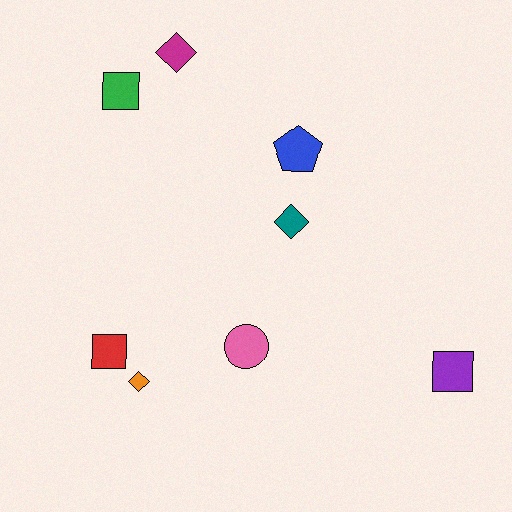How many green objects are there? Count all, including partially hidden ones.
There is 1 green object.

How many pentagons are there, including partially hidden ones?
There is 1 pentagon.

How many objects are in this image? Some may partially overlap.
There are 8 objects.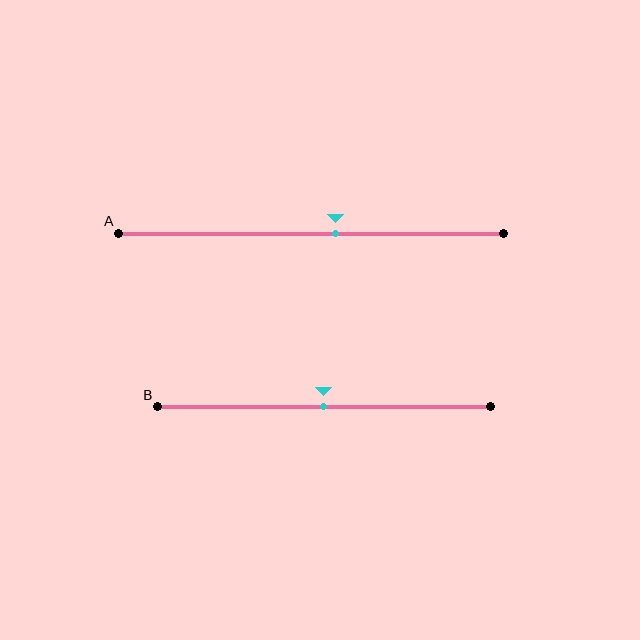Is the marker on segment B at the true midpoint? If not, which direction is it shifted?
Yes, the marker on segment B is at the true midpoint.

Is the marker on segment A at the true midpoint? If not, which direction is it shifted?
No, the marker on segment A is shifted to the right by about 6% of the segment length.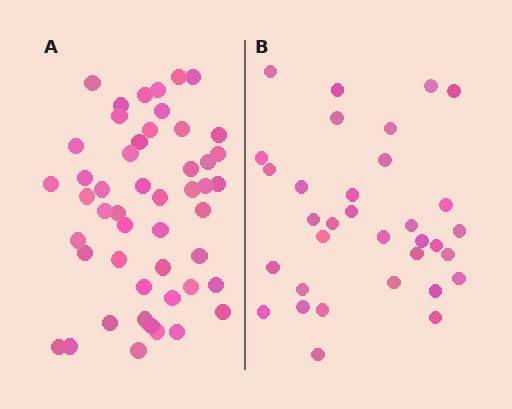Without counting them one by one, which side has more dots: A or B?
Region A (the left region) has more dots.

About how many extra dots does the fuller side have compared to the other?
Region A has approximately 15 more dots than region B.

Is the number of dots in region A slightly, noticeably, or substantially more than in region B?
Region A has substantially more. The ratio is roughly 1.5 to 1.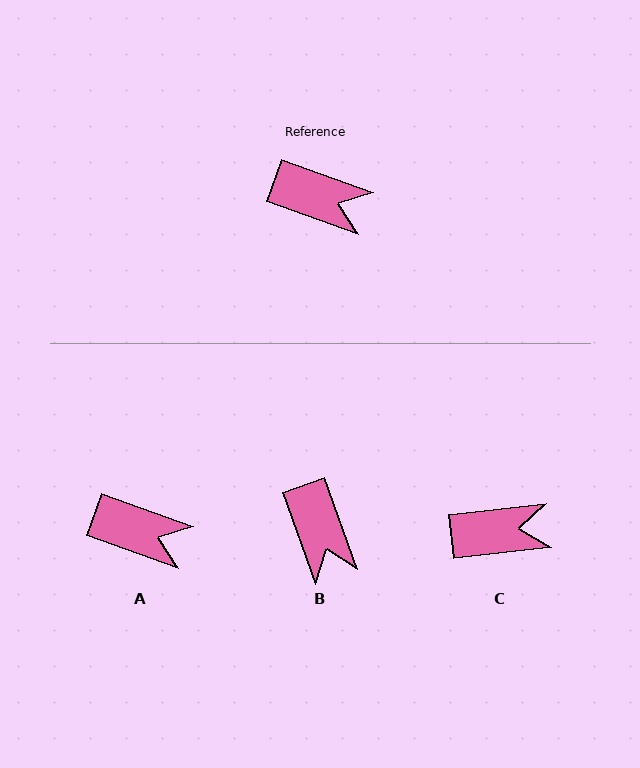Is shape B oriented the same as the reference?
No, it is off by about 51 degrees.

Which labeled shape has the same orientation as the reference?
A.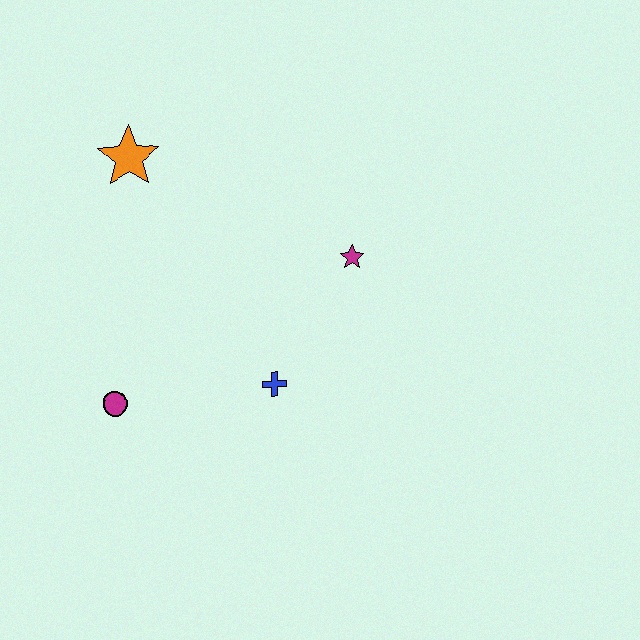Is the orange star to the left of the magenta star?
Yes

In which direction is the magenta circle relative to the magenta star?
The magenta circle is to the left of the magenta star.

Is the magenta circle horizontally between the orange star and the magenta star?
No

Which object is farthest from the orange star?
The blue cross is farthest from the orange star.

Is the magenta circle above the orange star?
No